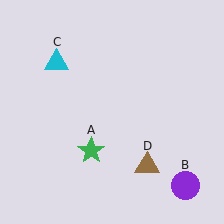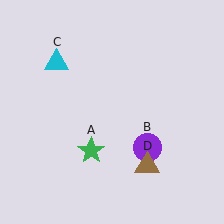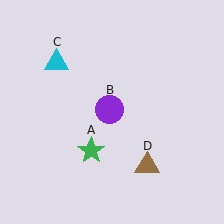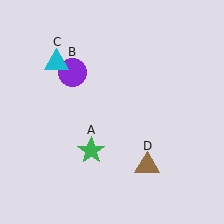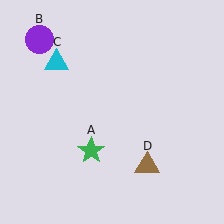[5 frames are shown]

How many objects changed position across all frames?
1 object changed position: purple circle (object B).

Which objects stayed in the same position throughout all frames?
Green star (object A) and cyan triangle (object C) and brown triangle (object D) remained stationary.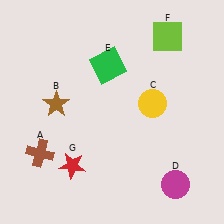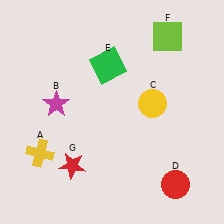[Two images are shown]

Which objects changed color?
A changed from brown to yellow. B changed from brown to magenta. D changed from magenta to red.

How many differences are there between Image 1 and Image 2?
There are 3 differences between the two images.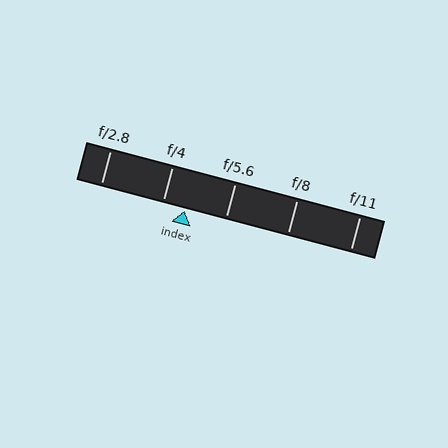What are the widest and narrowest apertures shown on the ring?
The widest aperture shown is f/2.8 and the narrowest is f/11.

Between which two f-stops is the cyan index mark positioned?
The index mark is between f/4 and f/5.6.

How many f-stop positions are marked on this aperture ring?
There are 5 f-stop positions marked.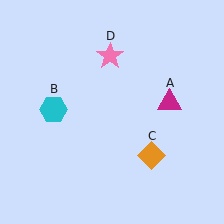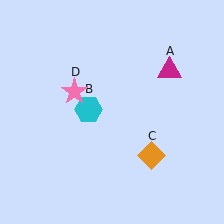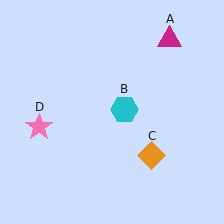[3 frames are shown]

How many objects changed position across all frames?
3 objects changed position: magenta triangle (object A), cyan hexagon (object B), pink star (object D).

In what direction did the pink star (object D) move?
The pink star (object D) moved down and to the left.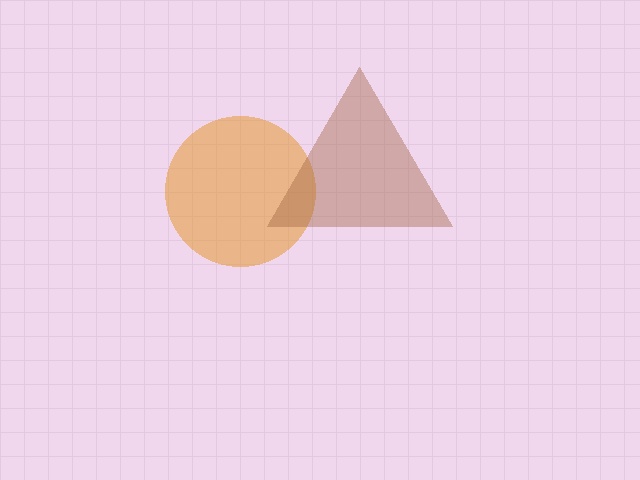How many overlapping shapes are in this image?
There are 2 overlapping shapes in the image.